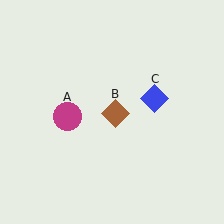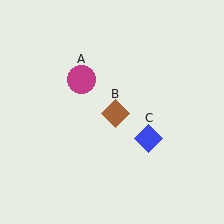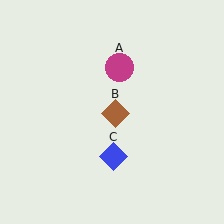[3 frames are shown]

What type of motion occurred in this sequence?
The magenta circle (object A), blue diamond (object C) rotated clockwise around the center of the scene.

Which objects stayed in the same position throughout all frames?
Brown diamond (object B) remained stationary.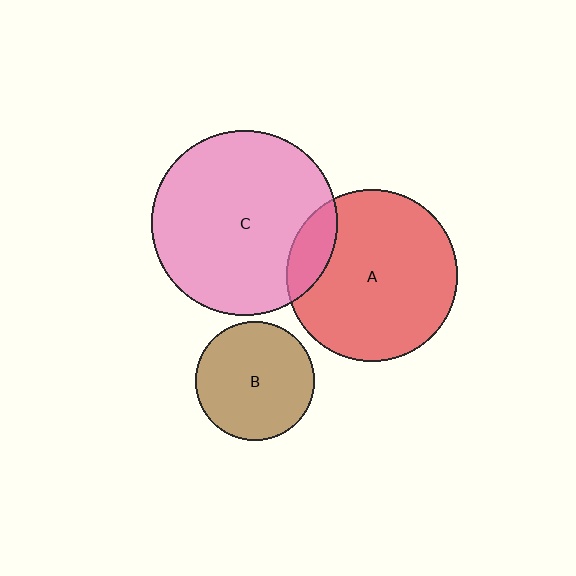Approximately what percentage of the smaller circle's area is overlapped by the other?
Approximately 15%.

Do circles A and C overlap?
Yes.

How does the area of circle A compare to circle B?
Approximately 2.1 times.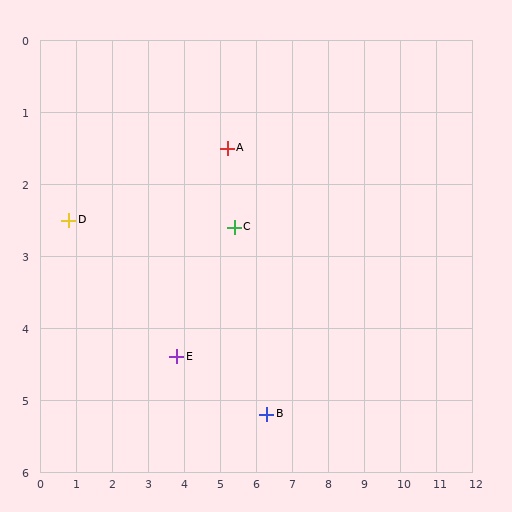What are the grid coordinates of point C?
Point C is at approximately (5.4, 2.6).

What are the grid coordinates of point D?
Point D is at approximately (0.8, 2.5).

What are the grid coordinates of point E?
Point E is at approximately (3.8, 4.4).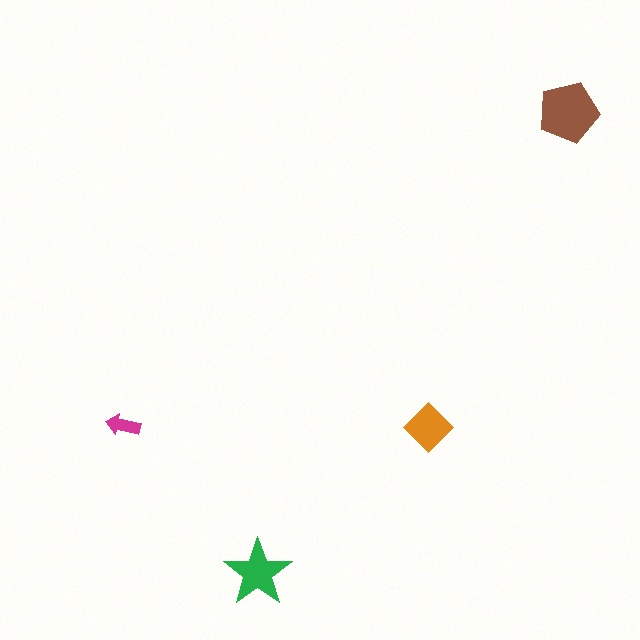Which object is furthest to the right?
The brown pentagon is rightmost.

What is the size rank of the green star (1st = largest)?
2nd.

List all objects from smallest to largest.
The magenta arrow, the orange diamond, the green star, the brown pentagon.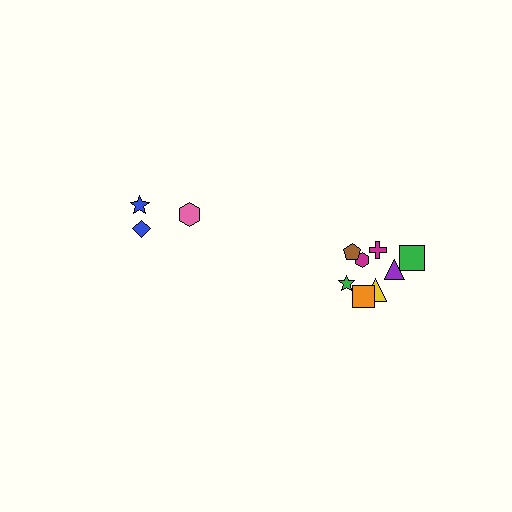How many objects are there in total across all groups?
There are 11 objects.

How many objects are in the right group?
There are 8 objects.